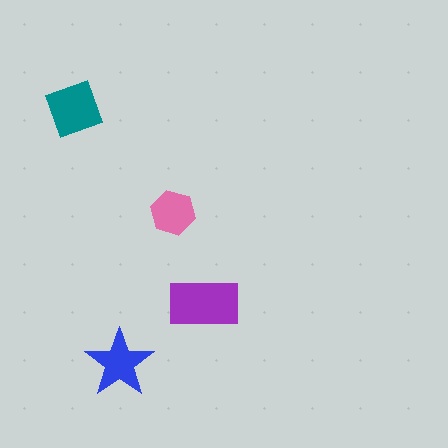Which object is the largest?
The purple rectangle.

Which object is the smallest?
The pink hexagon.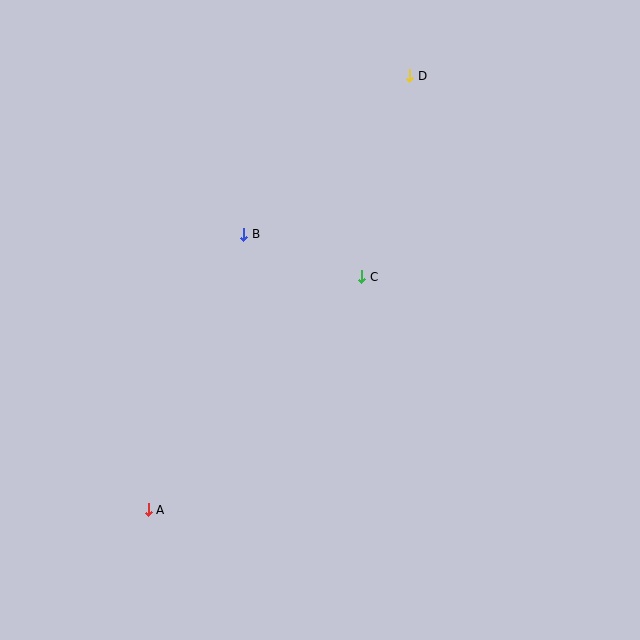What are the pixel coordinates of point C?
Point C is at (362, 277).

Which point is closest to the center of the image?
Point C at (362, 277) is closest to the center.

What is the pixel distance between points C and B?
The distance between C and B is 126 pixels.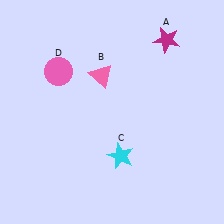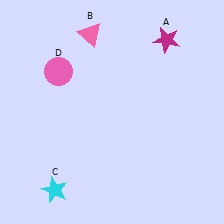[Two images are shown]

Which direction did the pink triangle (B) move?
The pink triangle (B) moved up.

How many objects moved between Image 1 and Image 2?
2 objects moved between the two images.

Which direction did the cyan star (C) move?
The cyan star (C) moved left.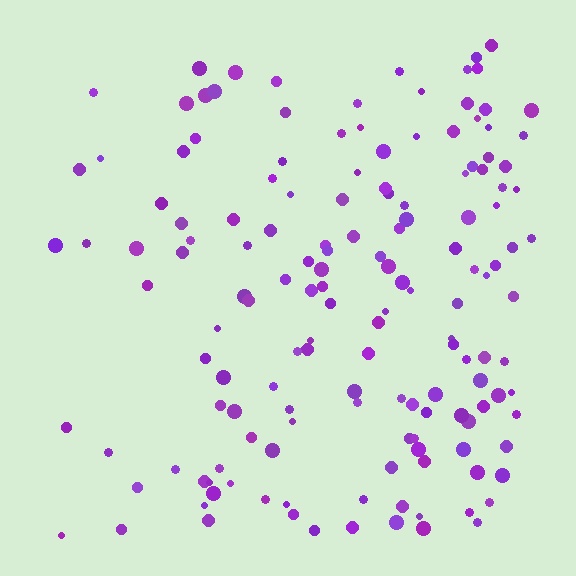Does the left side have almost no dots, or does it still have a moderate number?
Still a moderate number, just noticeably fewer than the right.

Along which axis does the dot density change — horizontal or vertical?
Horizontal.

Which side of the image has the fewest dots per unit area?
The left.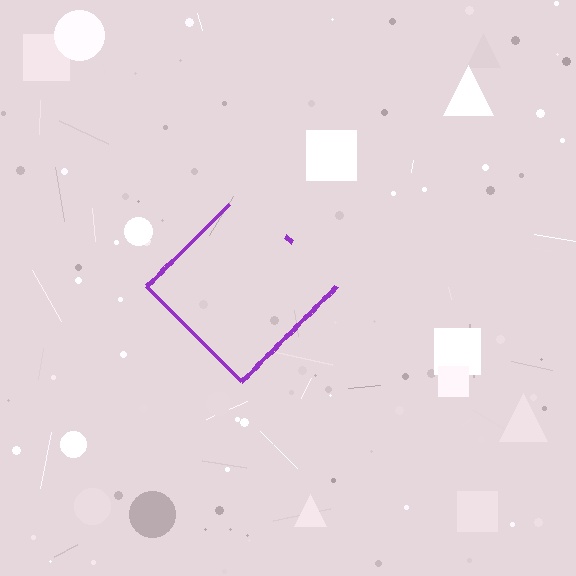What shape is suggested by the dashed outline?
The dashed outline suggests a diamond.